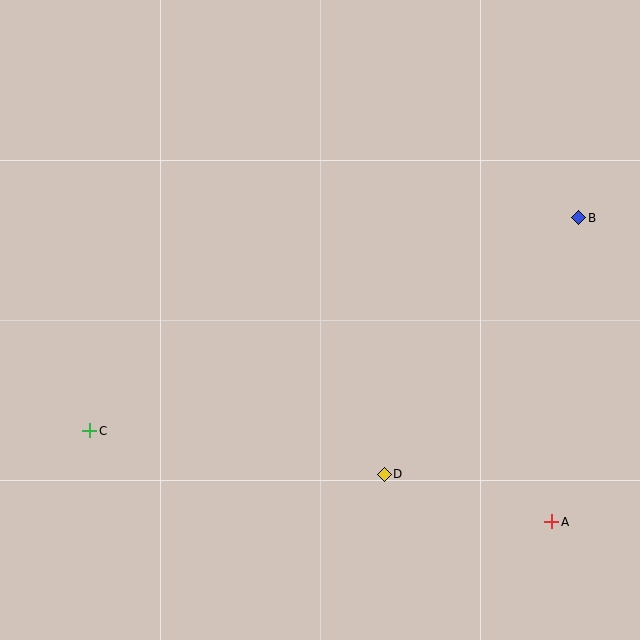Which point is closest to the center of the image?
Point D at (384, 474) is closest to the center.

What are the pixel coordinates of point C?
Point C is at (90, 431).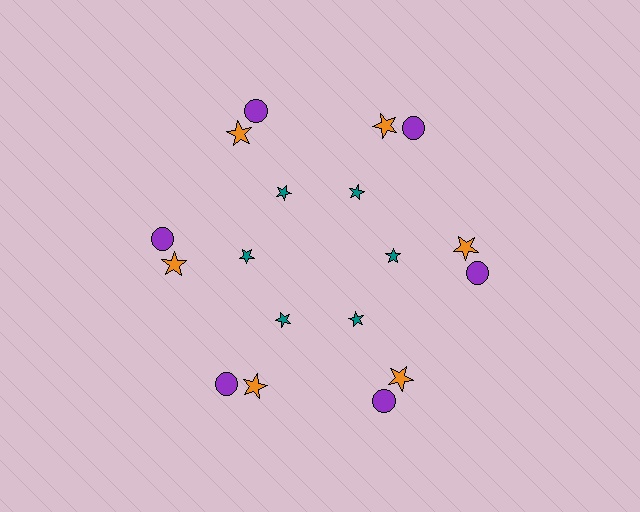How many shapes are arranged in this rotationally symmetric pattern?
There are 18 shapes, arranged in 6 groups of 3.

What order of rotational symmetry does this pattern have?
This pattern has 6-fold rotational symmetry.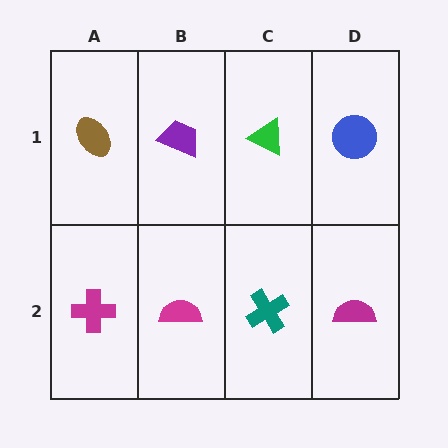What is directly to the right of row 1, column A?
A purple trapezoid.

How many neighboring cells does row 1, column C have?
3.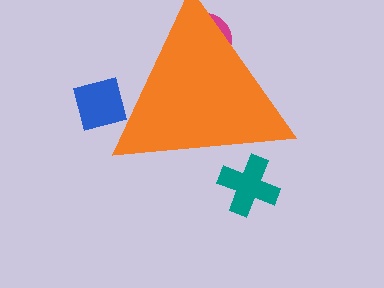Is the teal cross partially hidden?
Yes, the teal cross is partially hidden behind the orange triangle.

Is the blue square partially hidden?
Yes, the blue square is partially hidden behind the orange triangle.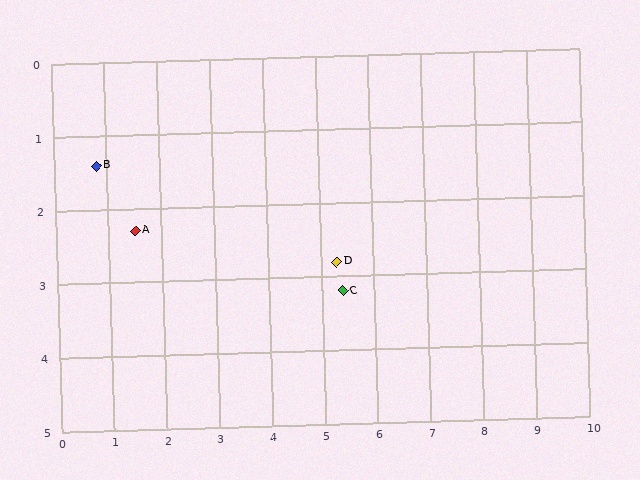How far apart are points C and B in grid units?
Points C and B are about 4.9 grid units apart.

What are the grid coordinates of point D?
Point D is at approximately (5.3, 2.8).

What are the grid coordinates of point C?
Point C is at approximately (5.4, 3.2).